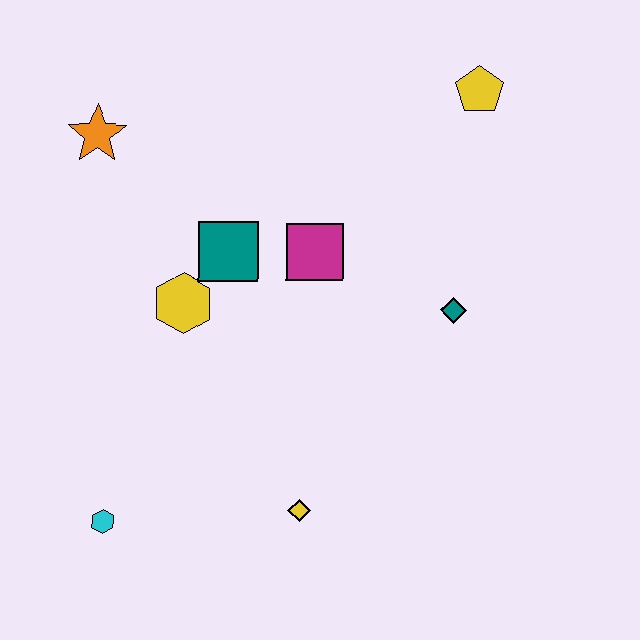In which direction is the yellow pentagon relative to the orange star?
The yellow pentagon is to the right of the orange star.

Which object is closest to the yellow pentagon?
The teal diamond is closest to the yellow pentagon.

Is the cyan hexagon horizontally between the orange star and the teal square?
Yes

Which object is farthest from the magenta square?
The cyan hexagon is farthest from the magenta square.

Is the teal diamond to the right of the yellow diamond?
Yes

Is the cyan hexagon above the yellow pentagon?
No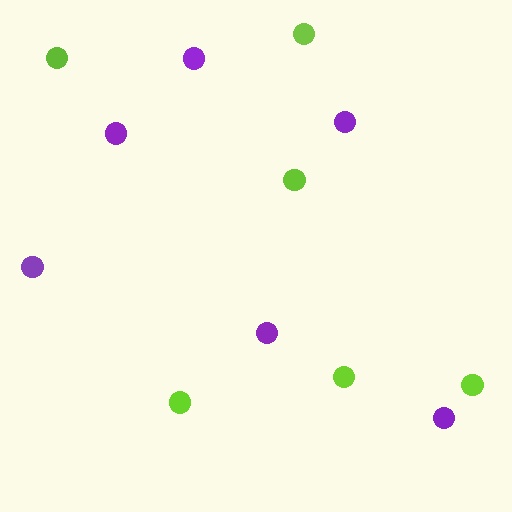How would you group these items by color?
There are 2 groups: one group of purple circles (6) and one group of lime circles (6).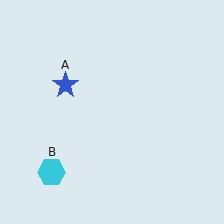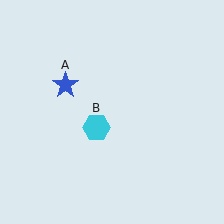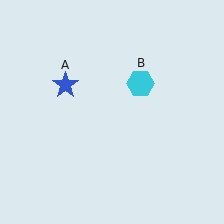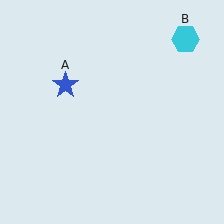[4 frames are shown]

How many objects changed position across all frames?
1 object changed position: cyan hexagon (object B).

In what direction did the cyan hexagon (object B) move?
The cyan hexagon (object B) moved up and to the right.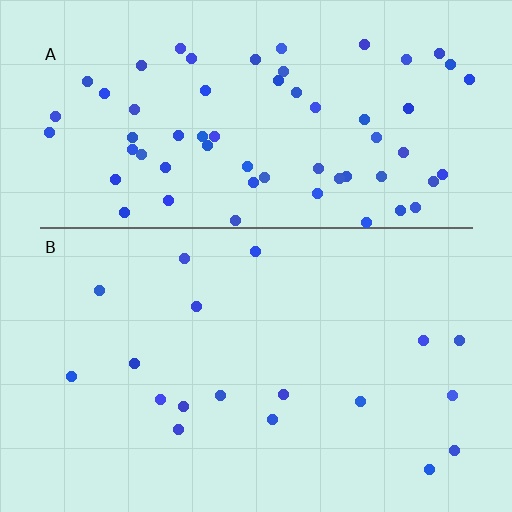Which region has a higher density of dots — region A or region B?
A (the top).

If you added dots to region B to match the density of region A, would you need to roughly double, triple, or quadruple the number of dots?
Approximately quadruple.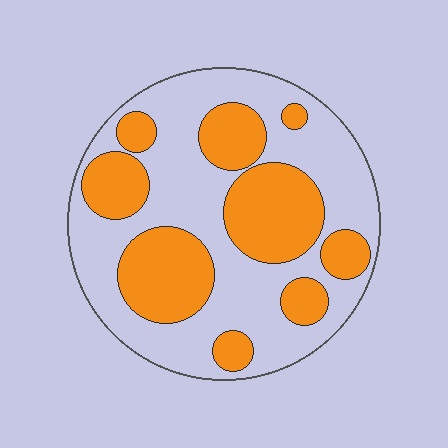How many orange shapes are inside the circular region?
9.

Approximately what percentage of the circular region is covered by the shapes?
Approximately 40%.